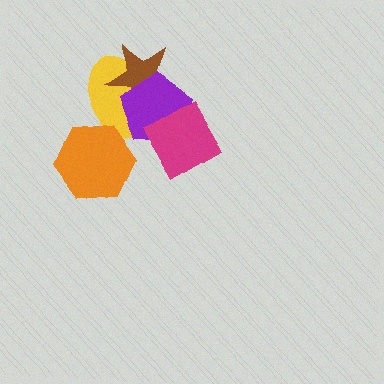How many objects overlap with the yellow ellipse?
3 objects overlap with the yellow ellipse.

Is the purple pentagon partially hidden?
Yes, it is partially covered by another shape.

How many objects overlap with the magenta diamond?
1 object overlaps with the magenta diamond.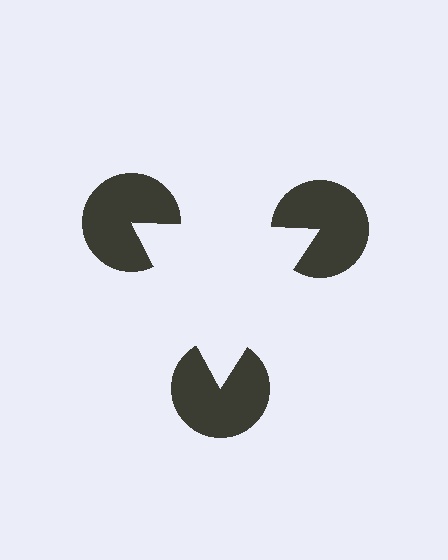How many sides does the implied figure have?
3 sides.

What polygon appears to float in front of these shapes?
An illusory triangle — its edges are inferred from the aligned wedge cuts in the pac-man discs, not physically drawn.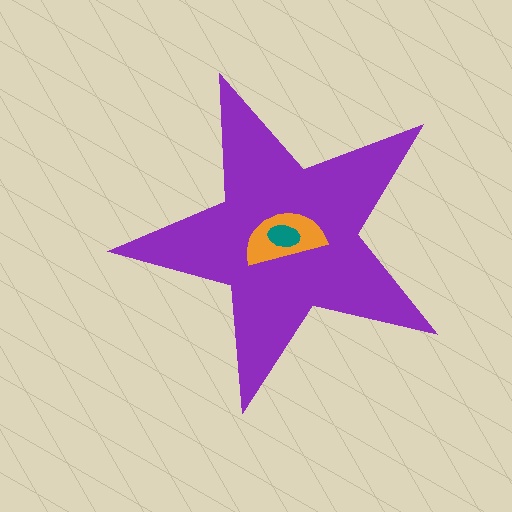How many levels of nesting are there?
3.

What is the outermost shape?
The purple star.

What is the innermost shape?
The teal ellipse.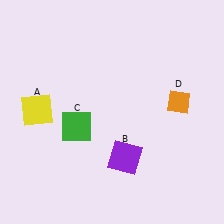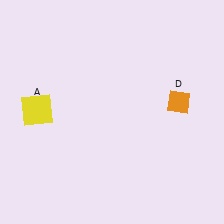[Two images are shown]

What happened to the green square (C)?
The green square (C) was removed in Image 2. It was in the bottom-left area of Image 1.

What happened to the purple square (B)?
The purple square (B) was removed in Image 2. It was in the bottom-right area of Image 1.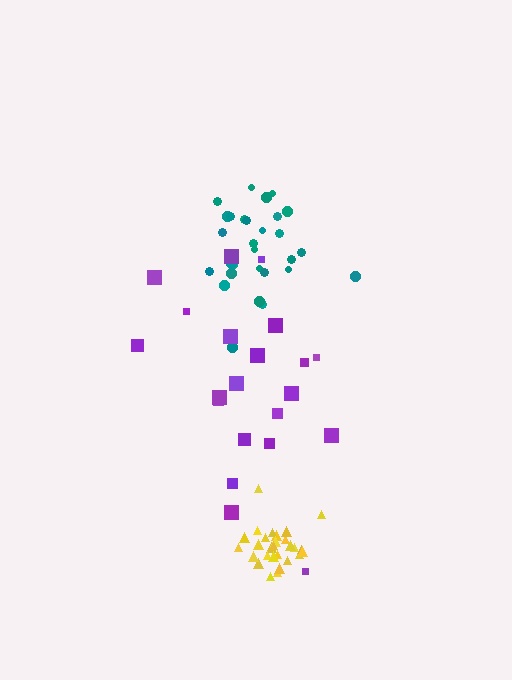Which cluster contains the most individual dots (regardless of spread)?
Teal (29).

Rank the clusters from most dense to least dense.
yellow, teal, purple.